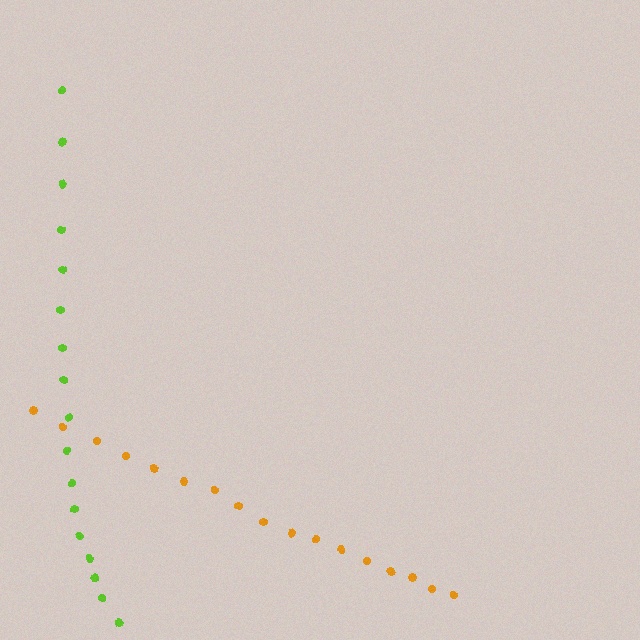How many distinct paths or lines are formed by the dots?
There are 2 distinct paths.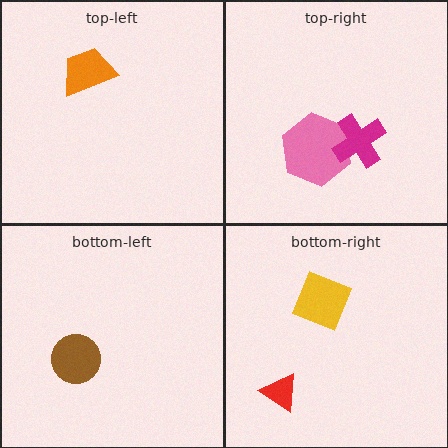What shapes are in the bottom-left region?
The brown circle.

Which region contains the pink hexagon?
The top-right region.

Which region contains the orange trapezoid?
The top-left region.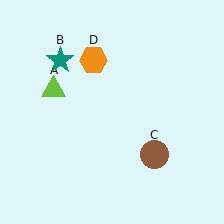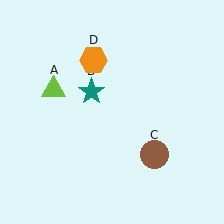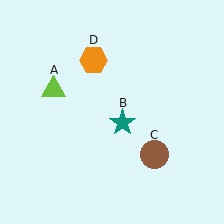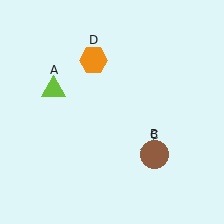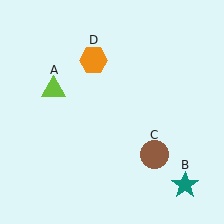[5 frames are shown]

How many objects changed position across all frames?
1 object changed position: teal star (object B).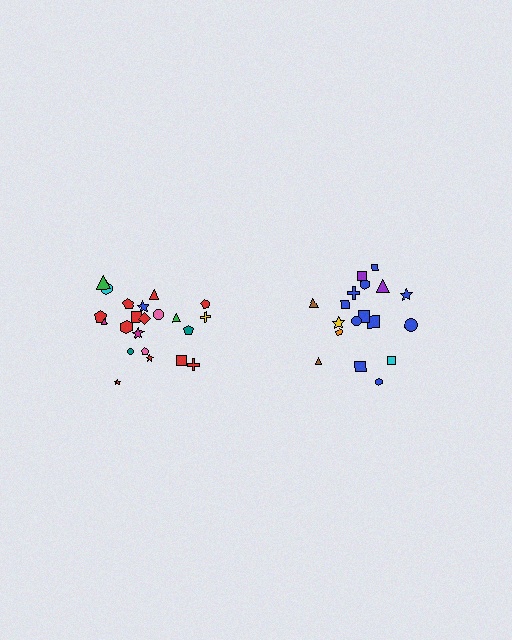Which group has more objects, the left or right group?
The left group.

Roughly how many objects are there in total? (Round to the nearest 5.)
Roughly 40 objects in total.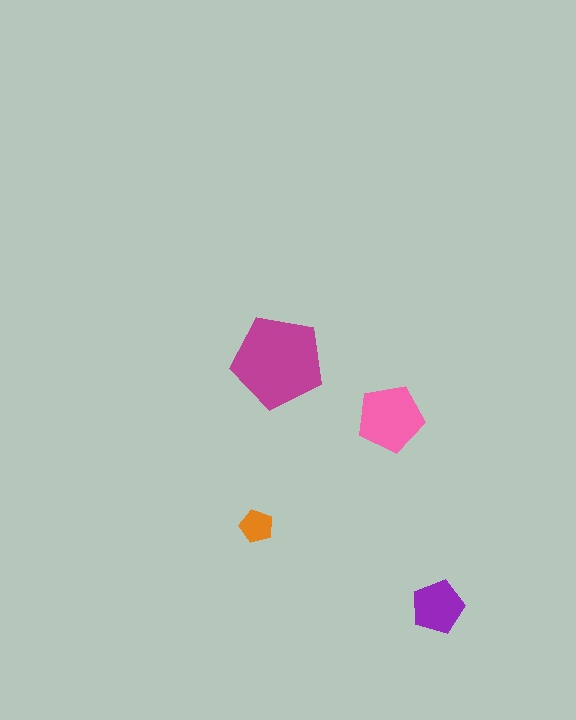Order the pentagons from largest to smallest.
the magenta one, the pink one, the purple one, the orange one.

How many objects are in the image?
There are 4 objects in the image.